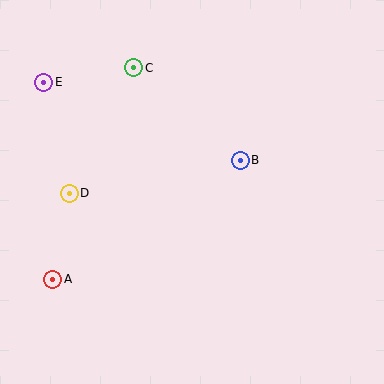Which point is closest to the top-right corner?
Point B is closest to the top-right corner.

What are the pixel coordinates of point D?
Point D is at (69, 193).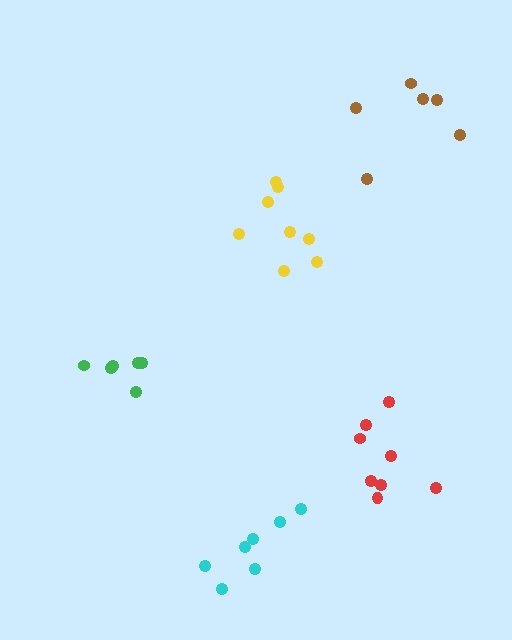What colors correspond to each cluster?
The clusters are colored: cyan, yellow, brown, green, red.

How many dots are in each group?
Group 1: 7 dots, Group 2: 8 dots, Group 3: 6 dots, Group 4: 6 dots, Group 5: 8 dots (35 total).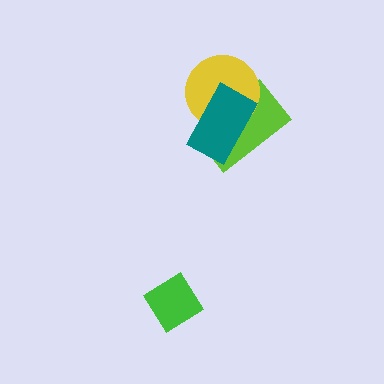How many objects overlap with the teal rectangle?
2 objects overlap with the teal rectangle.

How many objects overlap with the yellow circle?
2 objects overlap with the yellow circle.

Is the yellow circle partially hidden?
Yes, it is partially covered by another shape.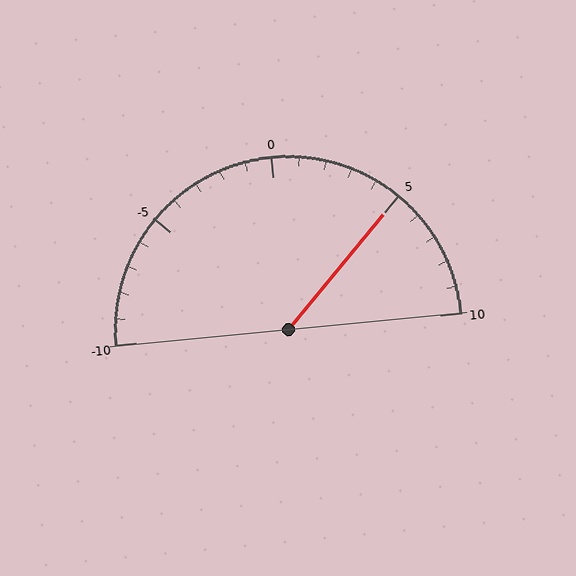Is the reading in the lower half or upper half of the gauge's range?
The reading is in the upper half of the range (-10 to 10).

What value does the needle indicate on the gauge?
The needle indicates approximately 5.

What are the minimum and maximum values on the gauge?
The gauge ranges from -10 to 10.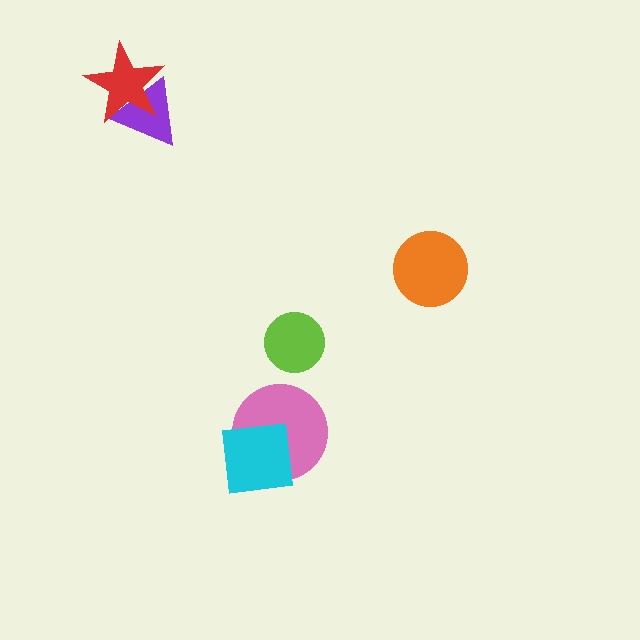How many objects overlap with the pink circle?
1 object overlaps with the pink circle.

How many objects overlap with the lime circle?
0 objects overlap with the lime circle.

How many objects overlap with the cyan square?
1 object overlaps with the cyan square.